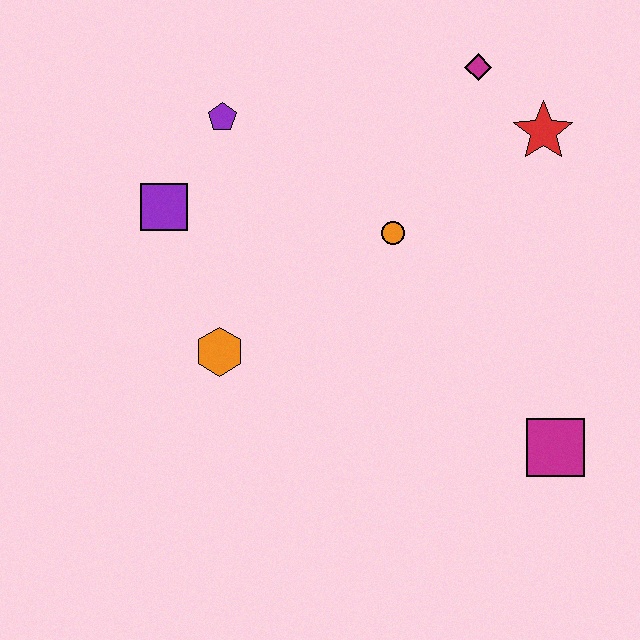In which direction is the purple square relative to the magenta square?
The purple square is to the left of the magenta square.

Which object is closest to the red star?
The magenta diamond is closest to the red star.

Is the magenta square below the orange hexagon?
Yes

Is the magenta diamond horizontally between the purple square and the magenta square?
Yes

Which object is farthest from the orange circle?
The magenta square is farthest from the orange circle.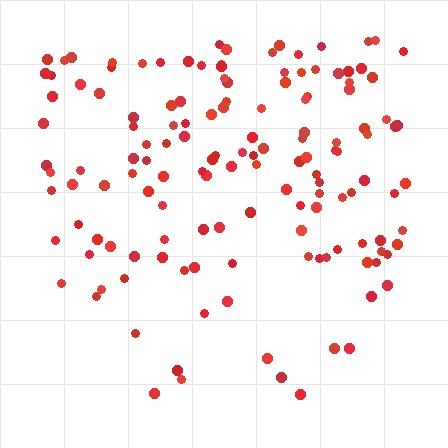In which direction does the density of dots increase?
From bottom to top, with the top side densest.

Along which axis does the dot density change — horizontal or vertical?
Vertical.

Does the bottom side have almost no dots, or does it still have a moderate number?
Still a moderate number, just noticeably fewer than the top.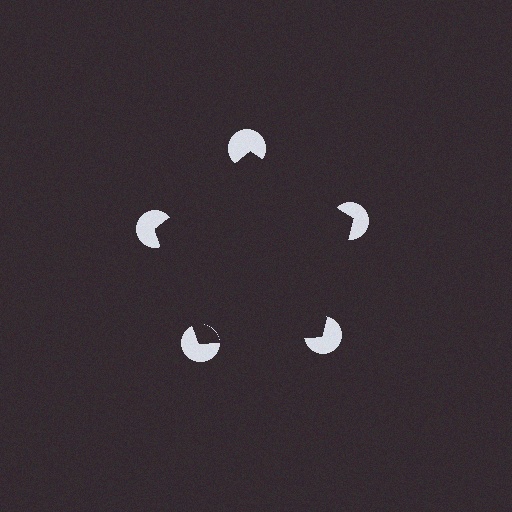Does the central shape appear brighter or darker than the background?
It typically appears slightly darker than the background, even though no actual brightness change is drawn.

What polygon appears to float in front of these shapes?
An illusory pentagon — its edges are inferred from the aligned wedge cuts in the pac-man discs, not physically drawn.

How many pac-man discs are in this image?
There are 5 — one at each vertex of the illusory pentagon.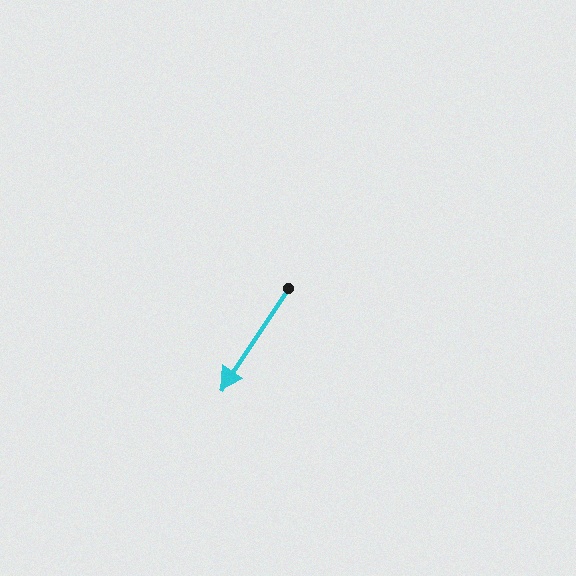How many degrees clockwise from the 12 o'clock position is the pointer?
Approximately 213 degrees.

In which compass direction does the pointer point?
Southwest.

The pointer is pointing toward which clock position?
Roughly 7 o'clock.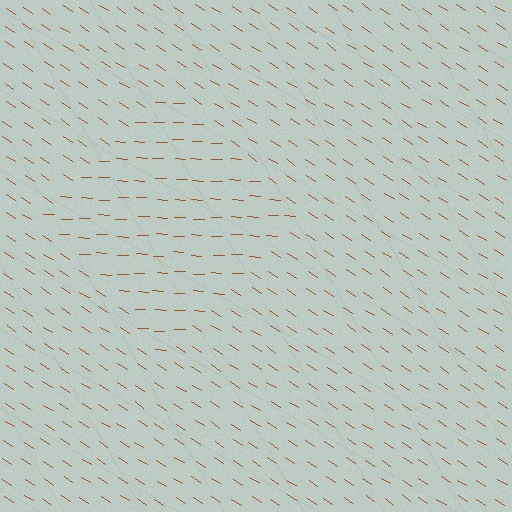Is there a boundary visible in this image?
Yes, there is a texture boundary formed by a change in line orientation.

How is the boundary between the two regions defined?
The boundary is defined purely by a change in line orientation (approximately 31 degrees difference). All lines are the same color and thickness.